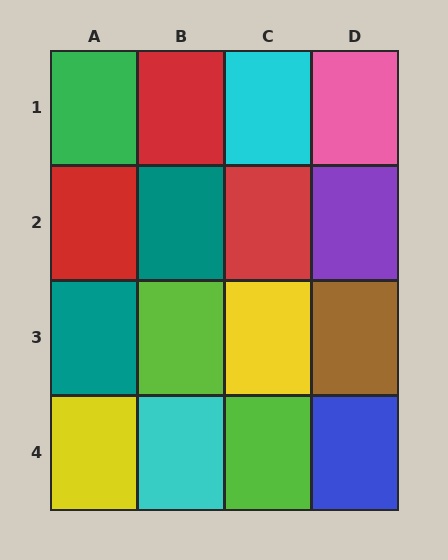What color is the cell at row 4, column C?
Lime.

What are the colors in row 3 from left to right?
Teal, lime, yellow, brown.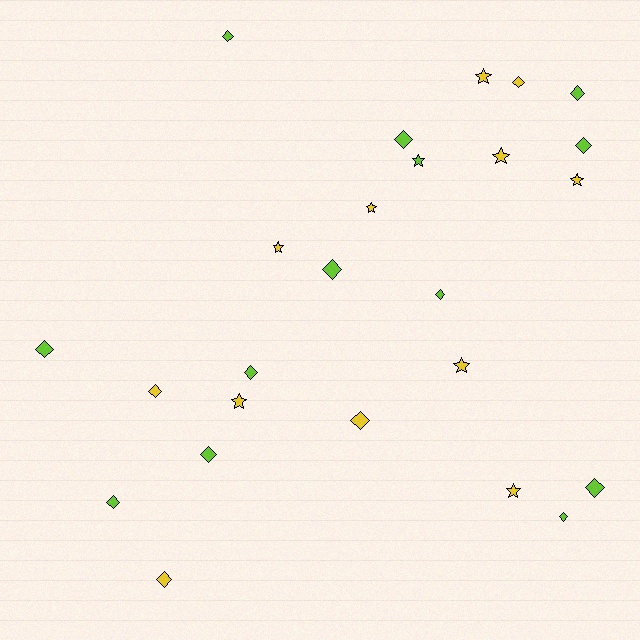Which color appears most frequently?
Lime, with 13 objects.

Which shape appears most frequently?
Diamond, with 16 objects.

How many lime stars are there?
There is 1 lime star.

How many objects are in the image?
There are 25 objects.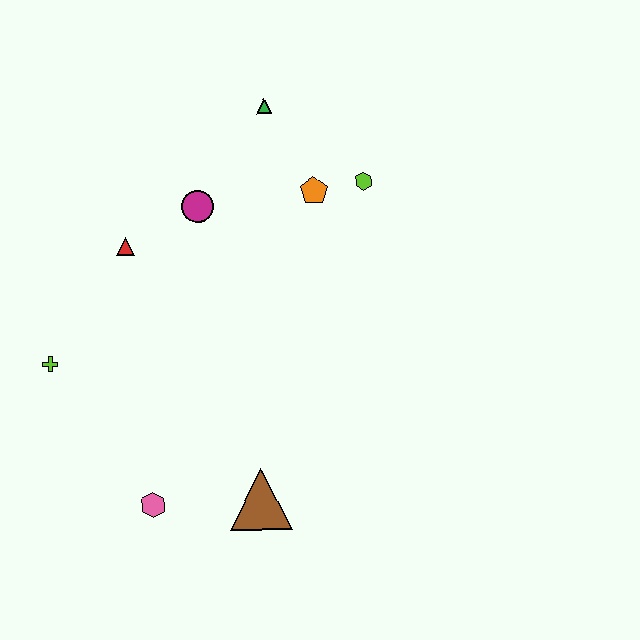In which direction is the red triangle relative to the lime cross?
The red triangle is above the lime cross.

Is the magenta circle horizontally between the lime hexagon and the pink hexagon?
Yes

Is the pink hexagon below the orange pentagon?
Yes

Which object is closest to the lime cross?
The red triangle is closest to the lime cross.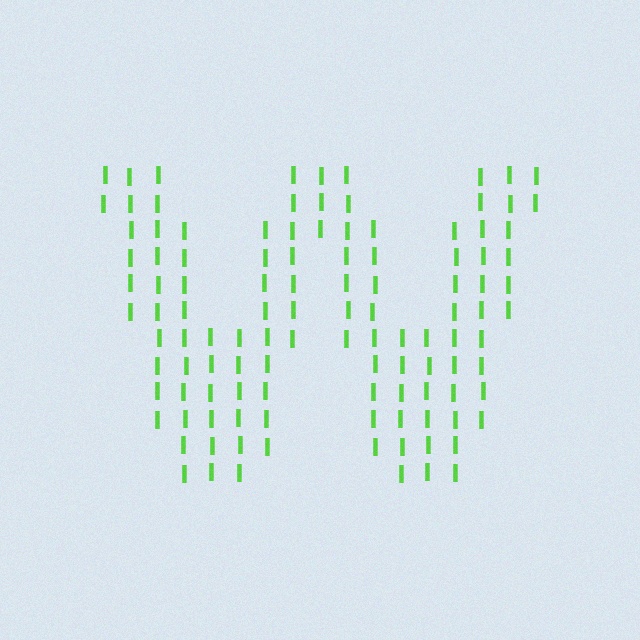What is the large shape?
The large shape is the letter W.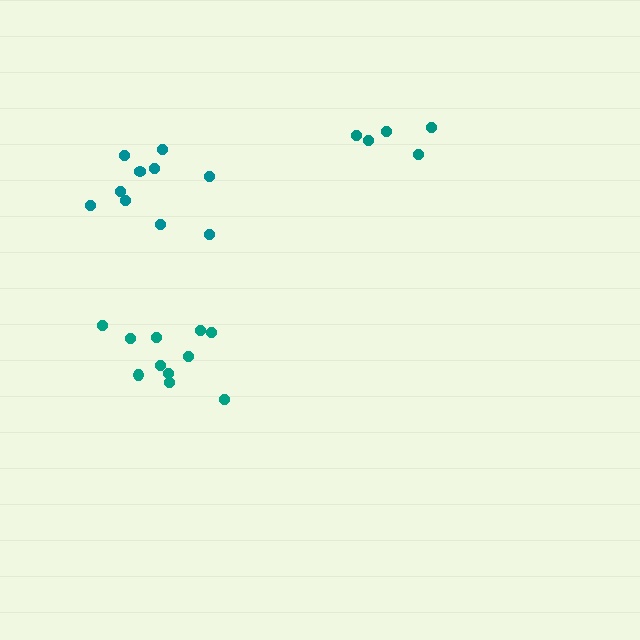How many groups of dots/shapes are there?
There are 3 groups.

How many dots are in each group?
Group 1: 11 dots, Group 2: 5 dots, Group 3: 10 dots (26 total).